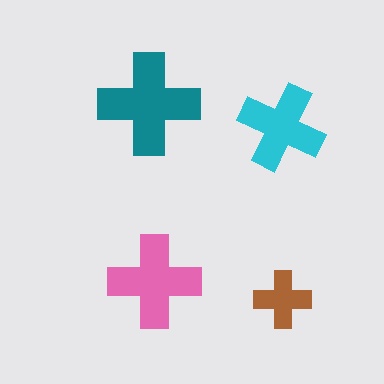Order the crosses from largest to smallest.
the teal one, the pink one, the cyan one, the brown one.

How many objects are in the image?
There are 4 objects in the image.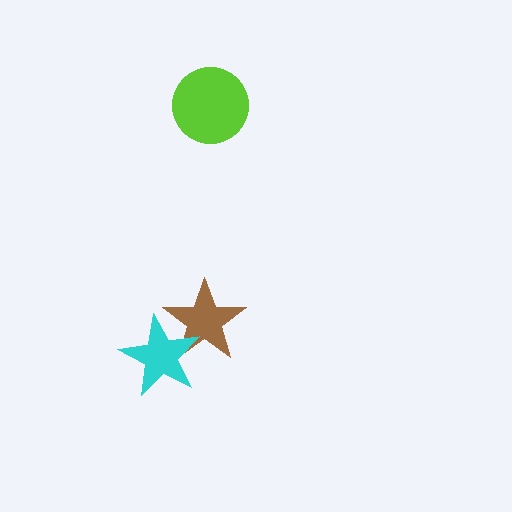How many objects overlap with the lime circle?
0 objects overlap with the lime circle.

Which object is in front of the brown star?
The cyan star is in front of the brown star.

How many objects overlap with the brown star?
1 object overlaps with the brown star.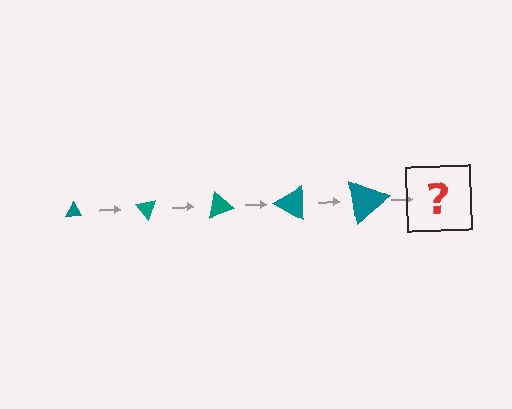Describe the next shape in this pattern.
It should be a triangle, larger than the previous one and rotated 250 degrees from the start.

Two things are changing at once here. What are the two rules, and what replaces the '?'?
The two rules are that the triangle grows larger each step and it rotates 50 degrees each step. The '?' should be a triangle, larger than the previous one and rotated 250 degrees from the start.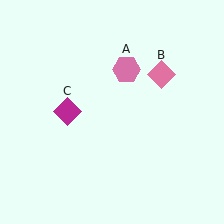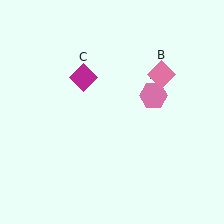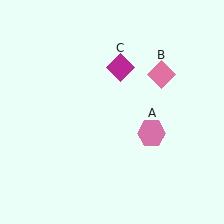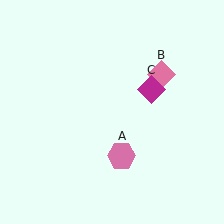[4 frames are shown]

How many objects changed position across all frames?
2 objects changed position: pink hexagon (object A), magenta diamond (object C).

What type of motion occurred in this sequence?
The pink hexagon (object A), magenta diamond (object C) rotated clockwise around the center of the scene.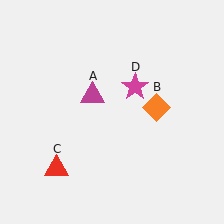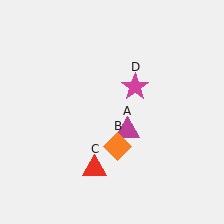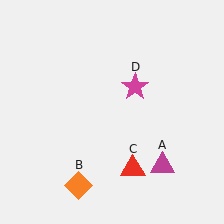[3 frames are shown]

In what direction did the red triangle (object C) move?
The red triangle (object C) moved right.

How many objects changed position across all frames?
3 objects changed position: magenta triangle (object A), orange diamond (object B), red triangle (object C).